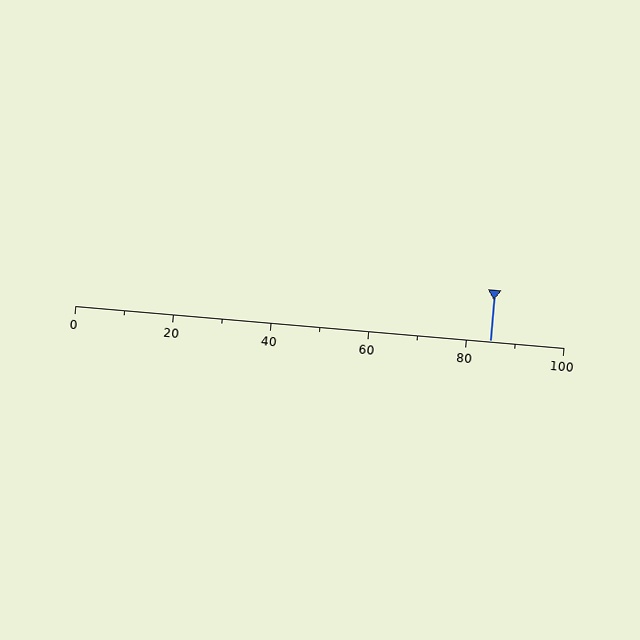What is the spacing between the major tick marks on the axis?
The major ticks are spaced 20 apart.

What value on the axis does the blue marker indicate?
The marker indicates approximately 85.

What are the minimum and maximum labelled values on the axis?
The axis runs from 0 to 100.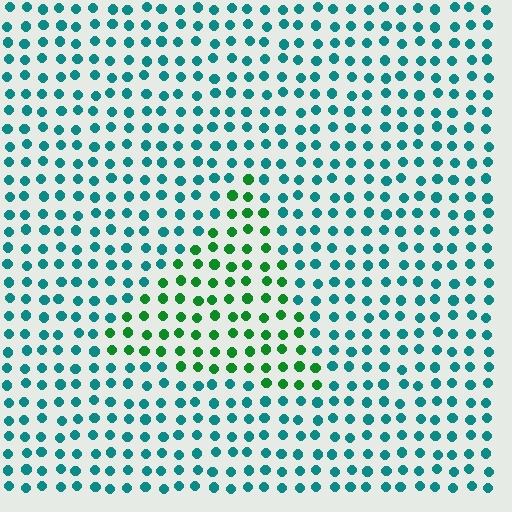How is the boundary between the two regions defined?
The boundary is defined purely by a slight shift in hue (about 47 degrees). Spacing, size, and orientation are identical on both sides.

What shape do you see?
I see a triangle.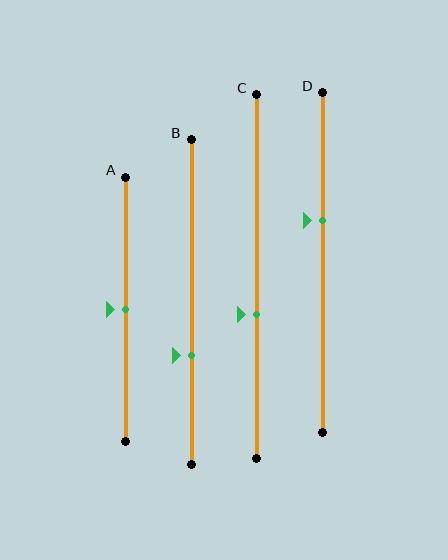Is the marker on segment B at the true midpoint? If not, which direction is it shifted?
No, the marker on segment B is shifted downward by about 17% of the segment length.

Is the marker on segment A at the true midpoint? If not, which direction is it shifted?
Yes, the marker on segment A is at the true midpoint.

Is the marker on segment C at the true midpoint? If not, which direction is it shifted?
No, the marker on segment C is shifted downward by about 10% of the segment length.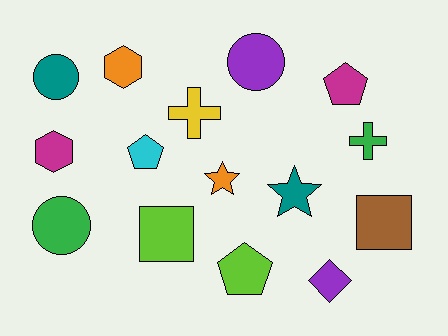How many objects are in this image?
There are 15 objects.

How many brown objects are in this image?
There is 1 brown object.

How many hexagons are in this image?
There are 2 hexagons.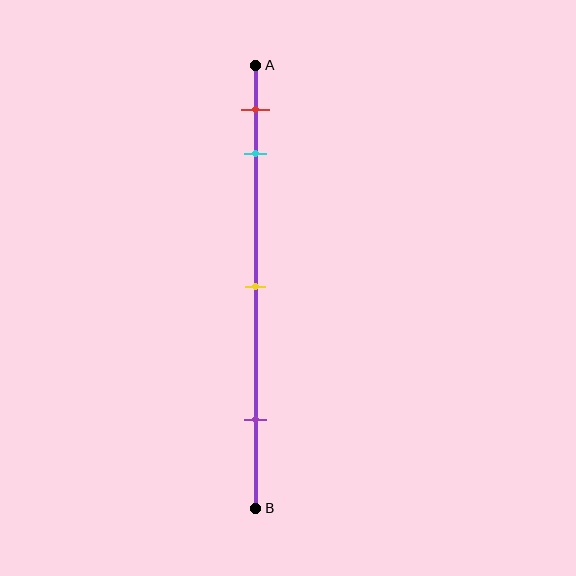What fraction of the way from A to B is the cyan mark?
The cyan mark is approximately 20% (0.2) of the way from A to B.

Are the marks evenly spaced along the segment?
No, the marks are not evenly spaced.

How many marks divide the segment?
There are 4 marks dividing the segment.